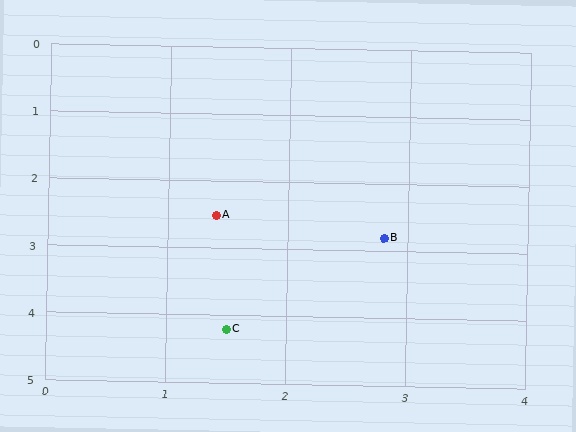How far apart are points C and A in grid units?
Points C and A are about 1.7 grid units apart.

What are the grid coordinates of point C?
Point C is at approximately (1.5, 4.2).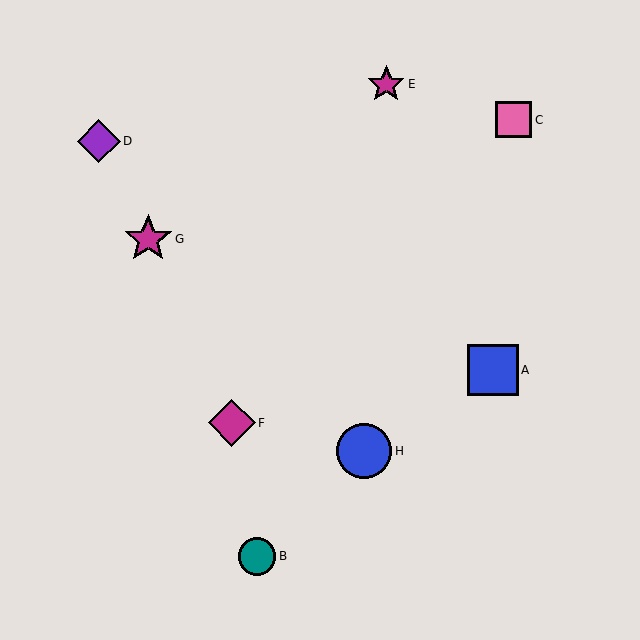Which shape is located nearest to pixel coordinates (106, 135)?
The purple diamond (labeled D) at (99, 141) is nearest to that location.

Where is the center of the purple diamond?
The center of the purple diamond is at (99, 141).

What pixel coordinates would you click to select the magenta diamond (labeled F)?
Click at (232, 423) to select the magenta diamond F.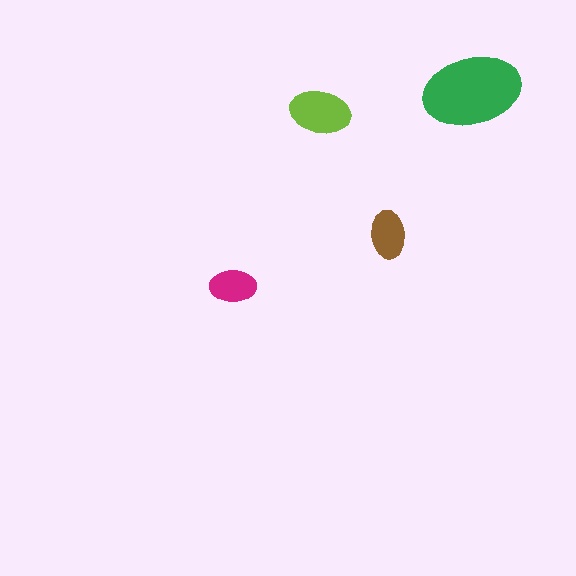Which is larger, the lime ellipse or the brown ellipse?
The lime one.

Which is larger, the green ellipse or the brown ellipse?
The green one.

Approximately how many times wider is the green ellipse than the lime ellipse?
About 1.5 times wider.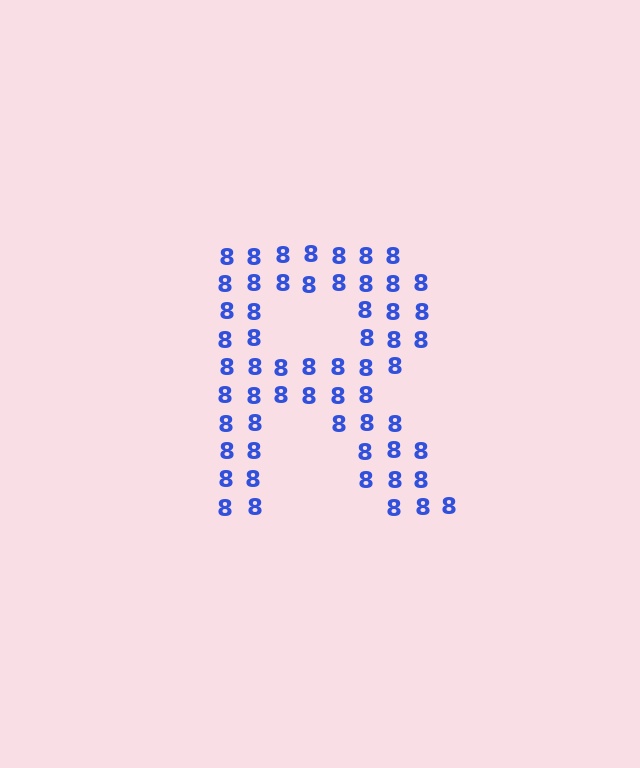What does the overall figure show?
The overall figure shows the letter R.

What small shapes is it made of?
It is made of small digit 8's.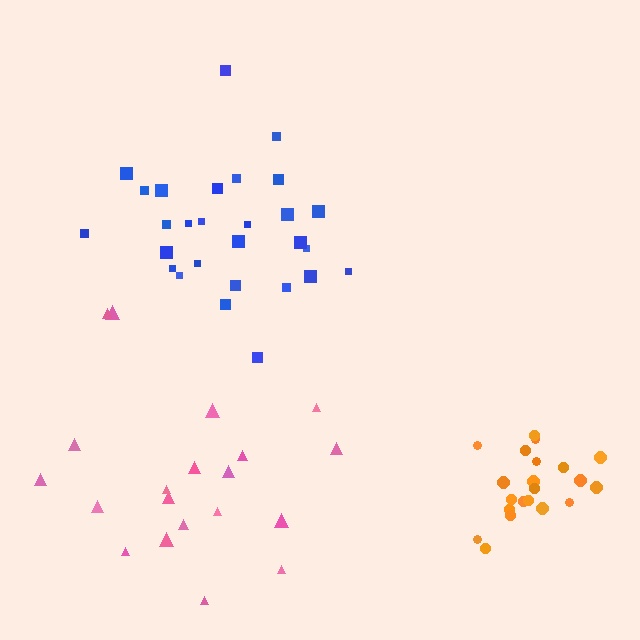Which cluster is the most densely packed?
Orange.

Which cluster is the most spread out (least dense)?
Pink.